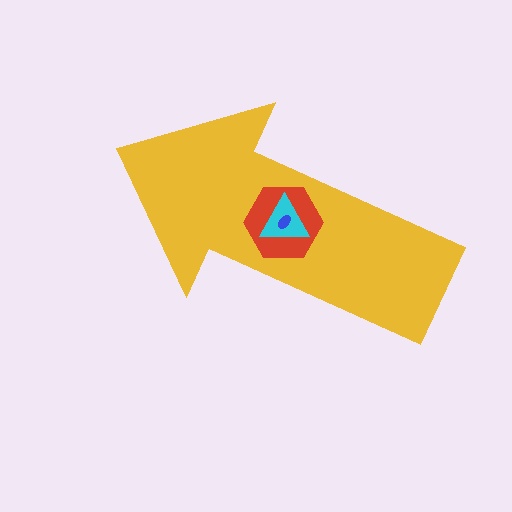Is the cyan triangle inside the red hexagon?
Yes.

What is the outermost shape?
The yellow arrow.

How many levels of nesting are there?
4.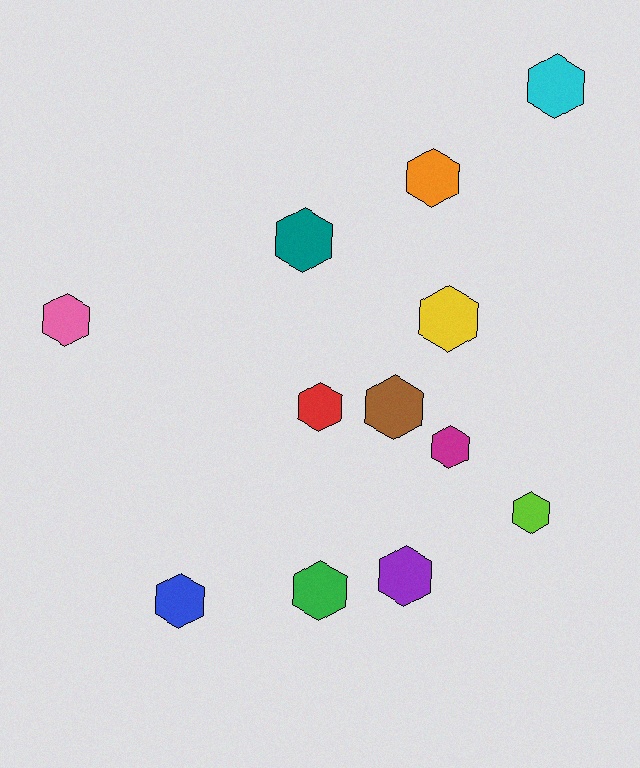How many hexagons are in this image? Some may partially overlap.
There are 12 hexagons.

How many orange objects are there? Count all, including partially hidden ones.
There is 1 orange object.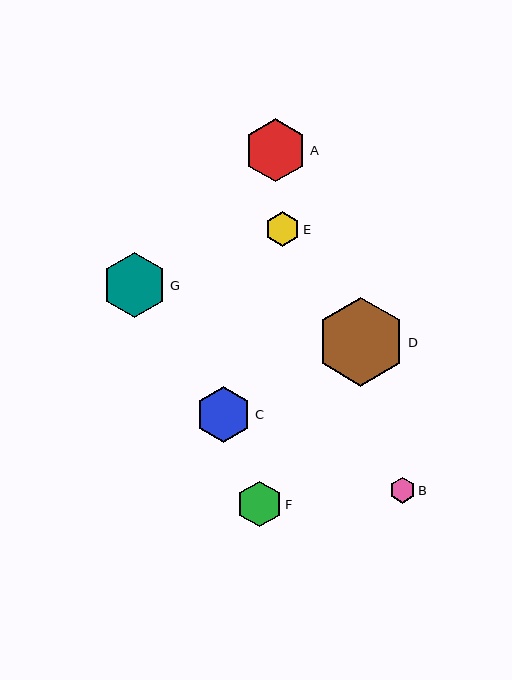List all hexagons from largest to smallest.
From largest to smallest: D, G, A, C, F, E, B.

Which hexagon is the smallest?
Hexagon B is the smallest with a size of approximately 25 pixels.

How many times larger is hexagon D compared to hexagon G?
Hexagon D is approximately 1.4 times the size of hexagon G.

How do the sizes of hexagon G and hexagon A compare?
Hexagon G and hexagon A are approximately the same size.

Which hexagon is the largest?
Hexagon D is the largest with a size of approximately 89 pixels.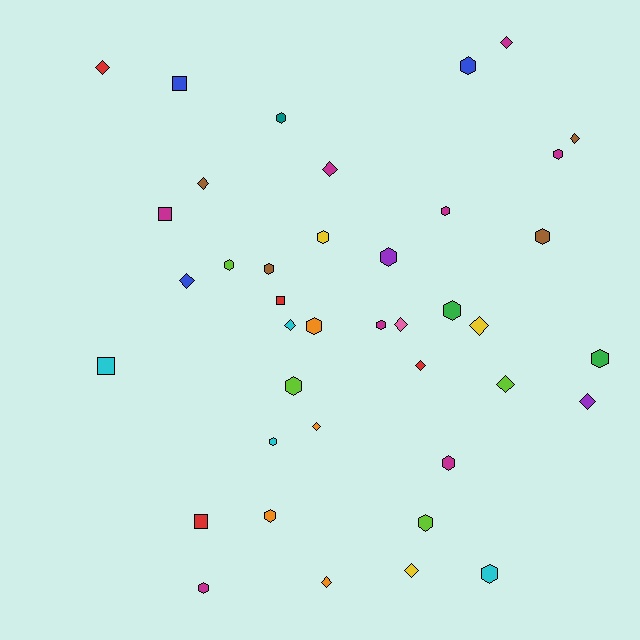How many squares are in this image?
There are 5 squares.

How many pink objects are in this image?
There is 1 pink object.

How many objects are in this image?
There are 40 objects.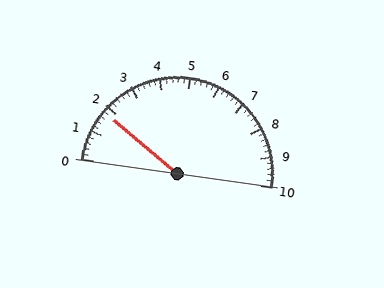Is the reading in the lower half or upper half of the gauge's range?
The reading is in the lower half of the range (0 to 10).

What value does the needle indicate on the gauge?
The needle indicates approximately 1.8.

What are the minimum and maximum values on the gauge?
The gauge ranges from 0 to 10.